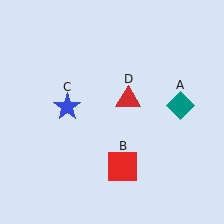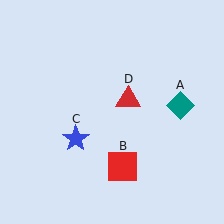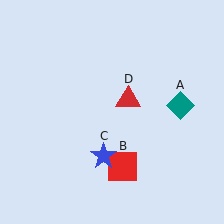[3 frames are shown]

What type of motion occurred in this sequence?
The blue star (object C) rotated counterclockwise around the center of the scene.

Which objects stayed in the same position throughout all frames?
Teal diamond (object A) and red square (object B) and red triangle (object D) remained stationary.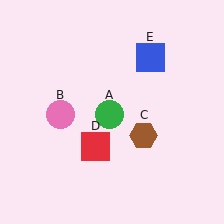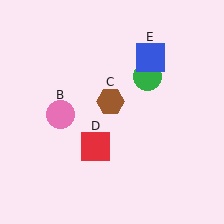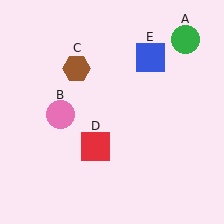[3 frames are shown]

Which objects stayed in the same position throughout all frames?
Pink circle (object B) and red square (object D) and blue square (object E) remained stationary.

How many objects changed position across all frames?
2 objects changed position: green circle (object A), brown hexagon (object C).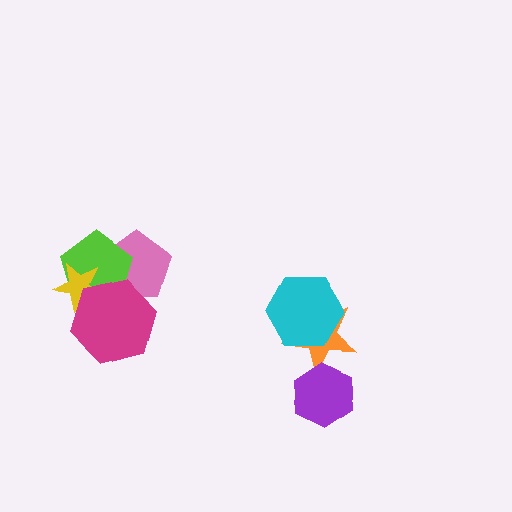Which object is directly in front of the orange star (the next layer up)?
The cyan hexagon is directly in front of the orange star.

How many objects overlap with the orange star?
2 objects overlap with the orange star.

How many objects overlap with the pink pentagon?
2 objects overlap with the pink pentagon.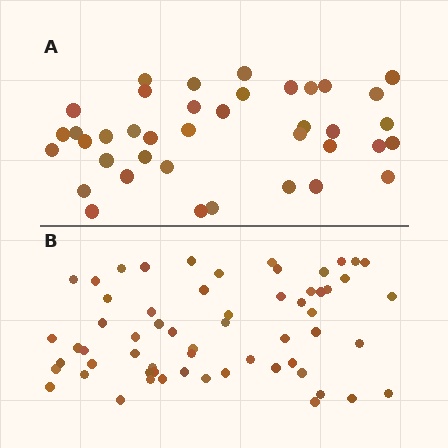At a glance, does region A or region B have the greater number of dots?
Region B (the bottom region) has more dots.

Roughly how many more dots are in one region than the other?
Region B has approximately 20 more dots than region A.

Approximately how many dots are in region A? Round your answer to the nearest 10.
About 40 dots. (The exact count is 39, which rounds to 40.)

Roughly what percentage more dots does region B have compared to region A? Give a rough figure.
About 55% more.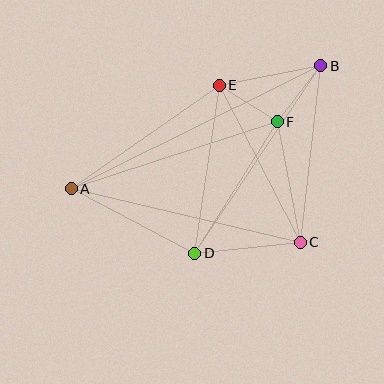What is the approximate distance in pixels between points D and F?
The distance between D and F is approximately 155 pixels.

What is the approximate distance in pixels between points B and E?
The distance between B and E is approximately 103 pixels.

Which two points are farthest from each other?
Points A and B are farthest from each other.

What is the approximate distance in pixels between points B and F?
The distance between B and F is approximately 71 pixels.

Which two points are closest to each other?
Points E and F are closest to each other.